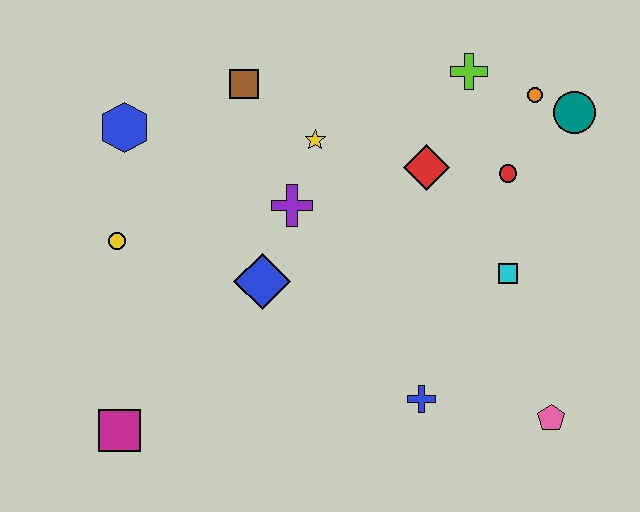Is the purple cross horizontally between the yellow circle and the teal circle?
Yes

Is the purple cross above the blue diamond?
Yes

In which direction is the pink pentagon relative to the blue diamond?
The pink pentagon is to the right of the blue diamond.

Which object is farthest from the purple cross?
The pink pentagon is farthest from the purple cross.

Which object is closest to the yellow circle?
The blue hexagon is closest to the yellow circle.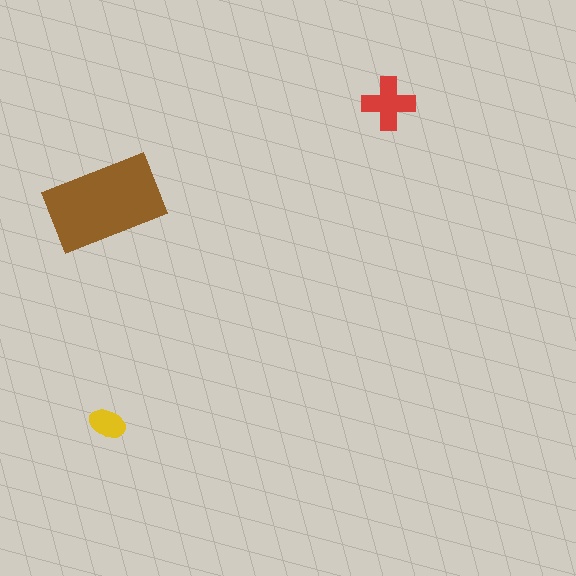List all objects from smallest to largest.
The yellow ellipse, the red cross, the brown rectangle.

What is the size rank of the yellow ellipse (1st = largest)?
3rd.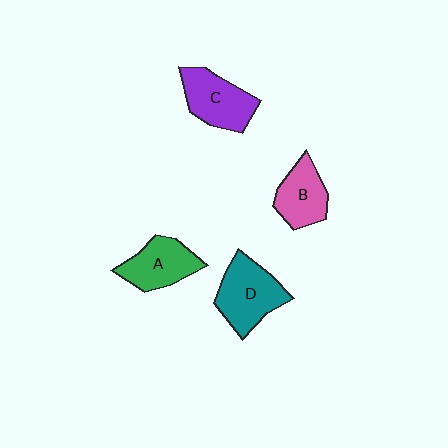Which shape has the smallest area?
Shape B (pink).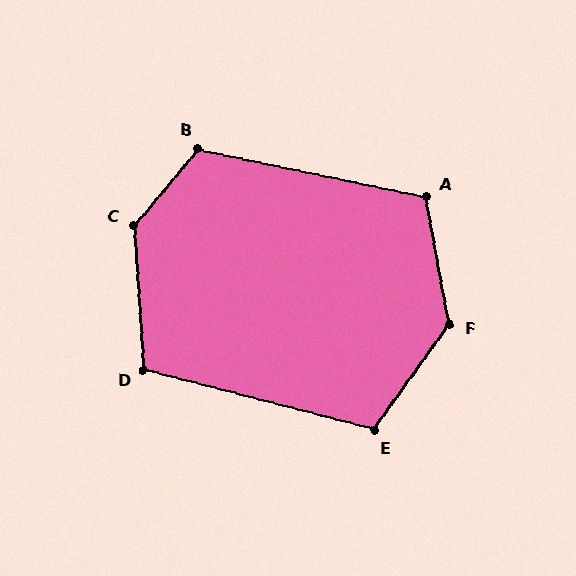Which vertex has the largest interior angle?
C, at approximately 137 degrees.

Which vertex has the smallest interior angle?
D, at approximately 108 degrees.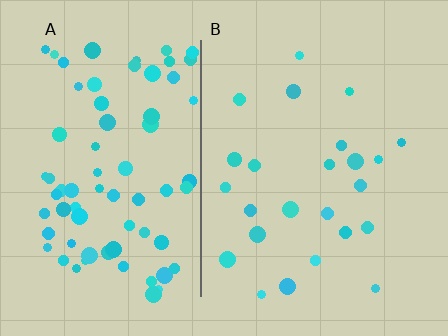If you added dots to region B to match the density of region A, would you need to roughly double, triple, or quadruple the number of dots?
Approximately triple.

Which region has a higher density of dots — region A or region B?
A (the left).